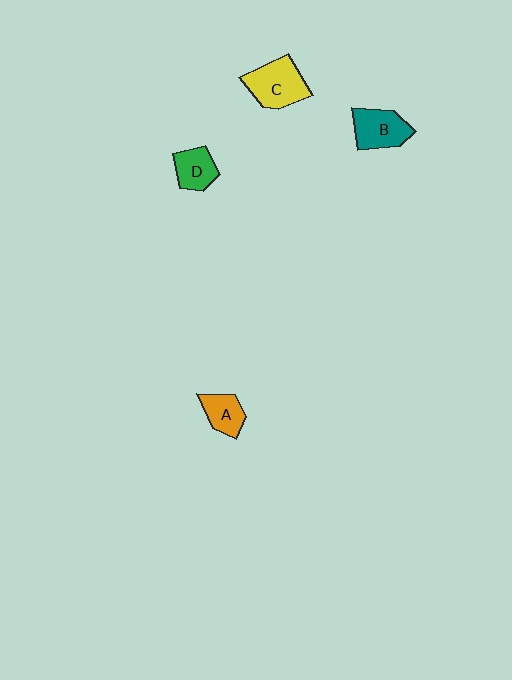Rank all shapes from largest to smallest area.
From largest to smallest: C (yellow), B (teal), D (green), A (orange).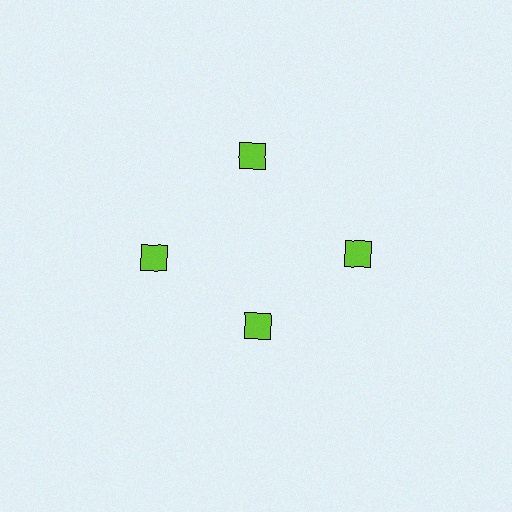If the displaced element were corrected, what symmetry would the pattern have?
It would have 4-fold rotational symmetry — the pattern would map onto itself every 90 degrees.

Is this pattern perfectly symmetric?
No. The 4 lime diamonds are arranged in a ring, but one element near the 6 o'clock position is pulled inward toward the center, breaking the 4-fold rotational symmetry.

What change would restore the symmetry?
The symmetry would be restored by moving it outward, back onto the ring so that all 4 diamonds sit at equal angles and equal distance from the center.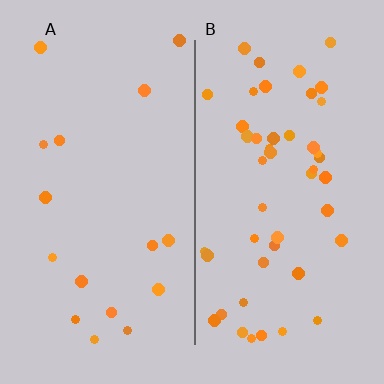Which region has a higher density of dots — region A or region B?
B (the right).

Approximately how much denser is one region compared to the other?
Approximately 2.9× — region B over region A.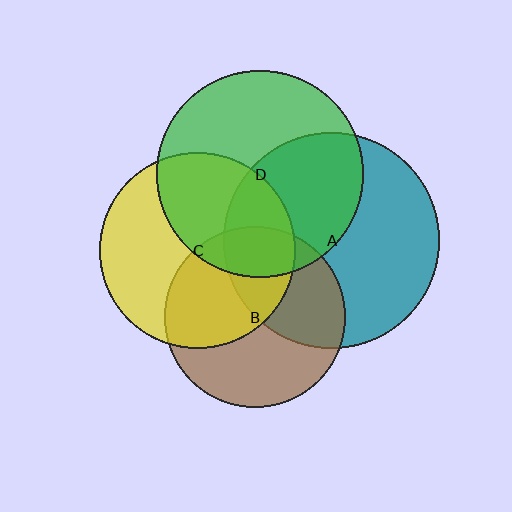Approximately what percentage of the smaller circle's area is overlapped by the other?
Approximately 45%.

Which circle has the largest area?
Circle A (teal).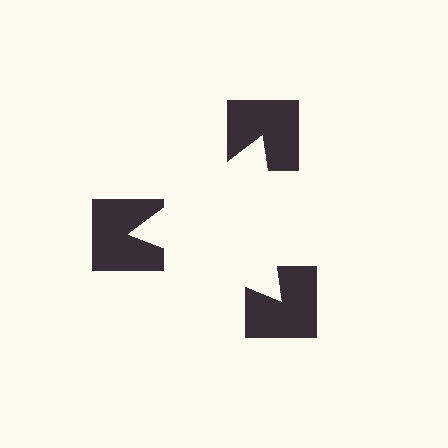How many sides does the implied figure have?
3 sides.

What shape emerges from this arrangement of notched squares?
An illusory triangle — its edges are inferred from the aligned wedge cuts in the notched squares, not physically drawn.